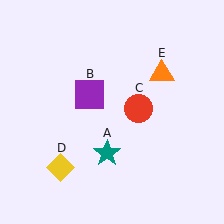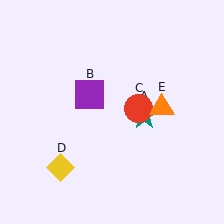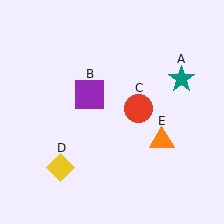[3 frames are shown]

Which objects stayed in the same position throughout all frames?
Purple square (object B) and red circle (object C) and yellow diamond (object D) remained stationary.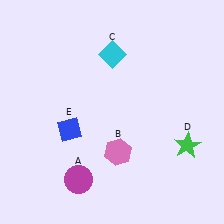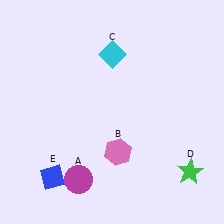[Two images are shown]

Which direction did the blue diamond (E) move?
The blue diamond (E) moved down.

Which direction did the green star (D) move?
The green star (D) moved down.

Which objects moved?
The objects that moved are: the green star (D), the blue diamond (E).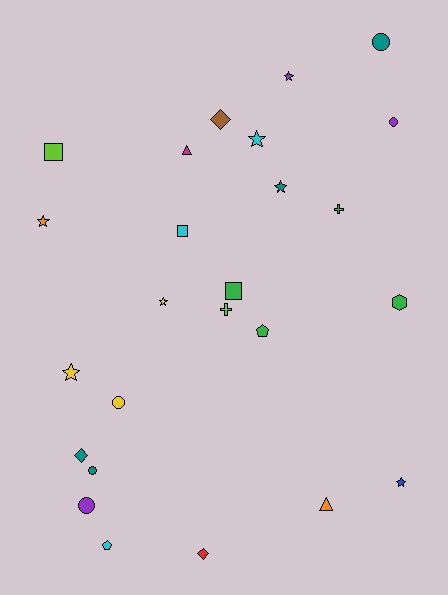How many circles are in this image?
There are 5 circles.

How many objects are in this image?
There are 25 objects.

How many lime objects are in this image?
There are 2 lime objects.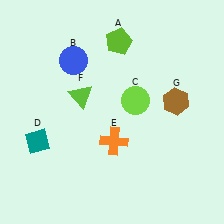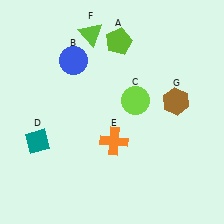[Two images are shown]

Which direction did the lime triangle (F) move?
The lime triangle (F) moved up.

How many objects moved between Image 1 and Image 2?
1 object moved between the two images.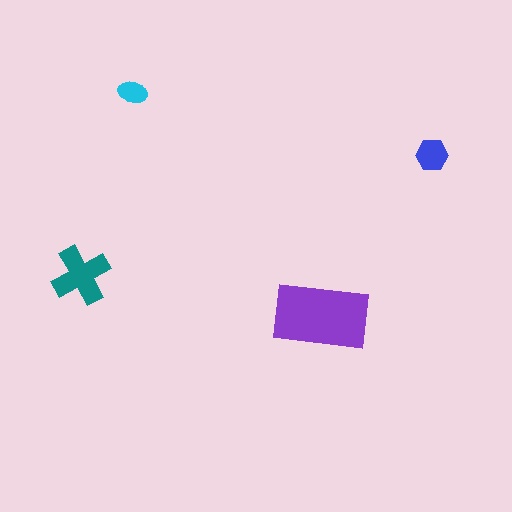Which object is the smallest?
The cyan ellipse.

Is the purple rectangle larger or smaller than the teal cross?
Larger.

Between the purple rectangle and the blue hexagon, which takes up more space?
The purple rectangle.